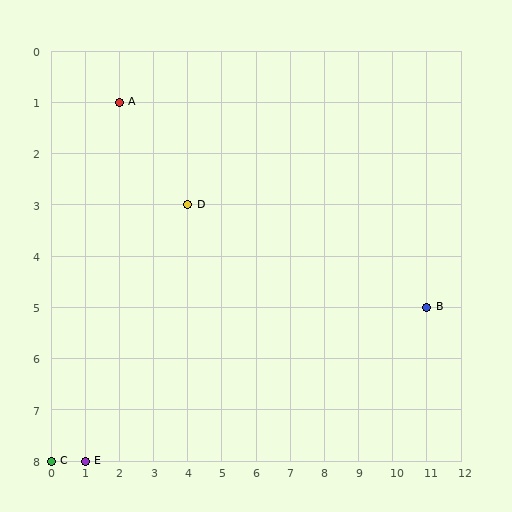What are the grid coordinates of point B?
Point B is at grid coordinates (11, 5).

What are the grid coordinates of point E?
Point E is at grid coordinates (1, 8).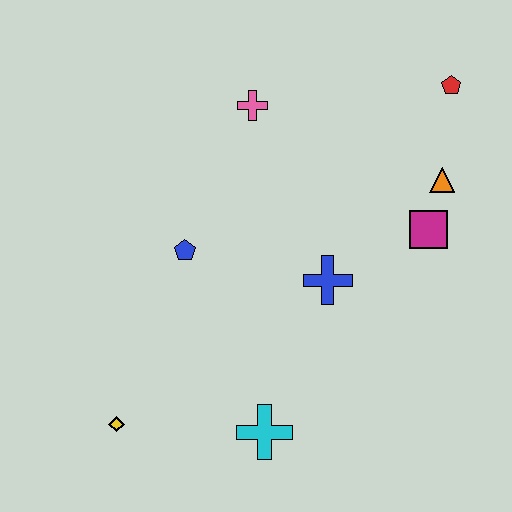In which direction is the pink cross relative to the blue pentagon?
The pink cross is above the blue pentagon.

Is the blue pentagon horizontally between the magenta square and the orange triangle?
No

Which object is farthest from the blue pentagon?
The red pentagon is farthest from the blue pentagon.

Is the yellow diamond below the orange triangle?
Yes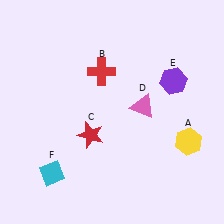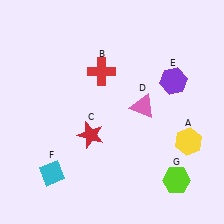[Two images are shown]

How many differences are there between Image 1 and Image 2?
There is 1 difference between the two images.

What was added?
A lime hexagon (G) was added in Image 2.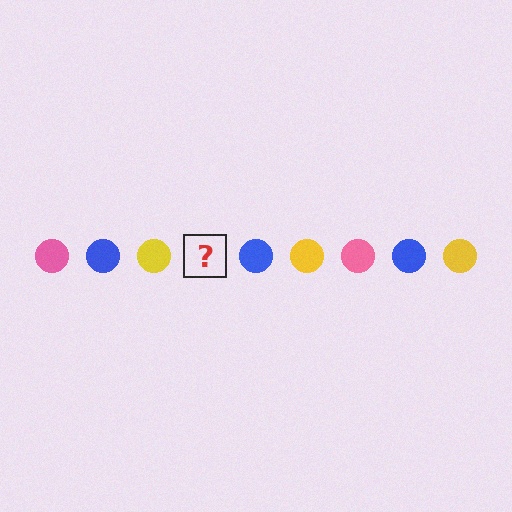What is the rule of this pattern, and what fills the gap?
The rule is that the pattern cycles through pink, blue, yellow circles. The gap should be filled with a pink circle.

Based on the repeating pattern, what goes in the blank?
The blank should be a pink circle.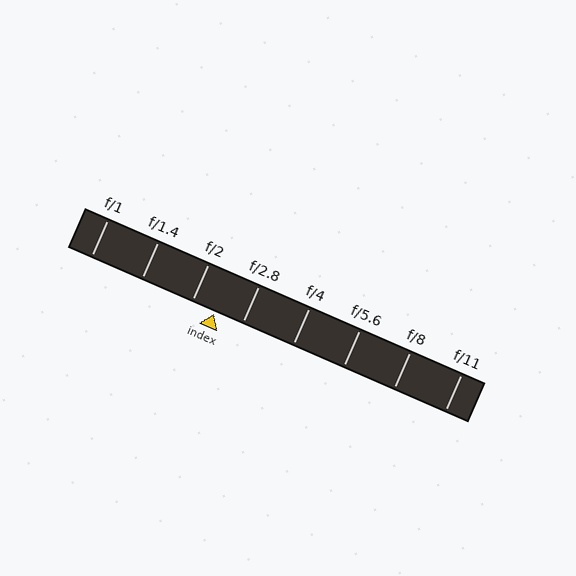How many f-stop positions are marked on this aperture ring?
There are 8 f-stop positions marked.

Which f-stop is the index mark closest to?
The index mark is closest to f/2.